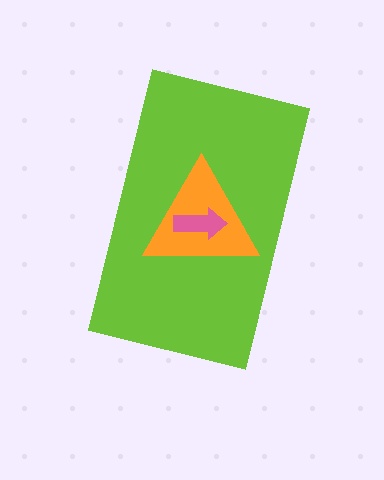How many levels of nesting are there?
3.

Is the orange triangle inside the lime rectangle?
Yes.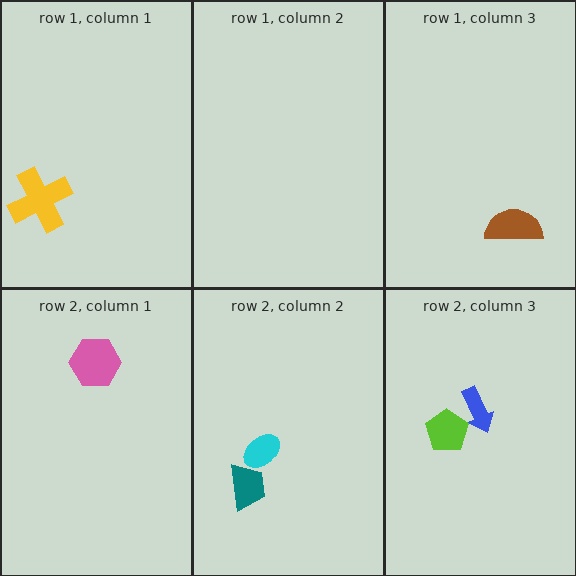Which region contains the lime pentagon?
The row 2, column 3 region.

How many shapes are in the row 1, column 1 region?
1.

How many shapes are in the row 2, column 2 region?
2.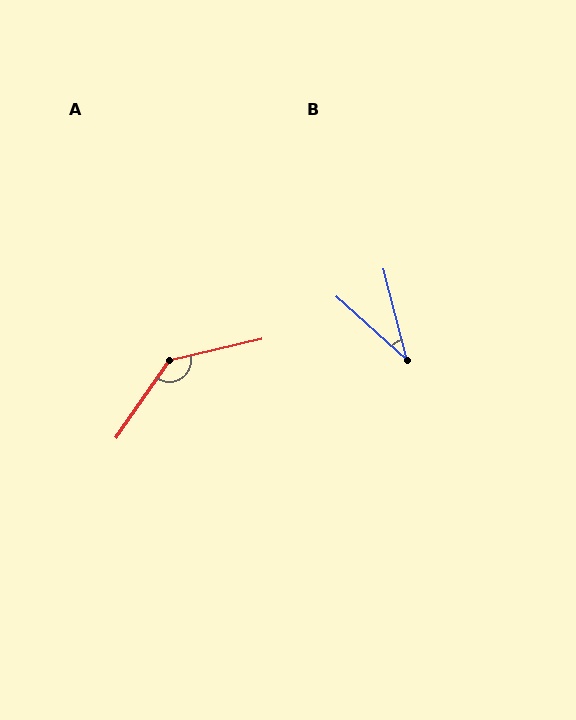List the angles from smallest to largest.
B (33°), A (138°).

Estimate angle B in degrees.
Approximately 33 degrees.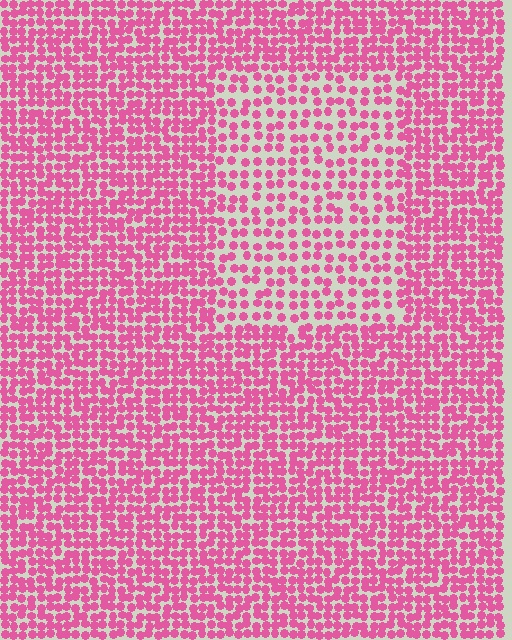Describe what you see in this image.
The image contains small pink elements arranged at two different densities. A rectangle-shaped region is visible where the elements are less densely packed than the surrounding area.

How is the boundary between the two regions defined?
The boundary is defined by a change in element density (approximately 1.8x ratio). All elements are the same color, size, and shape.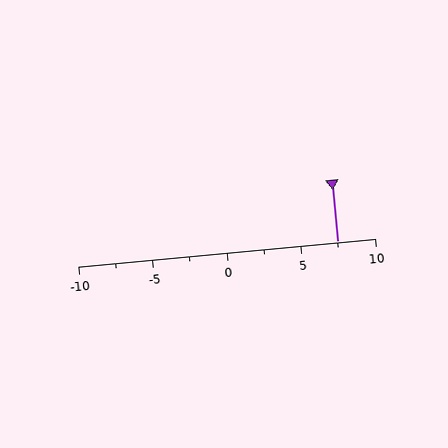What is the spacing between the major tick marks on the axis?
The major ticks are spaced 5 apart.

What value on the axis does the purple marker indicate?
The marker indicates approximately 7.5.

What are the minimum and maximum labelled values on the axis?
The axis runs from -10 to 10.